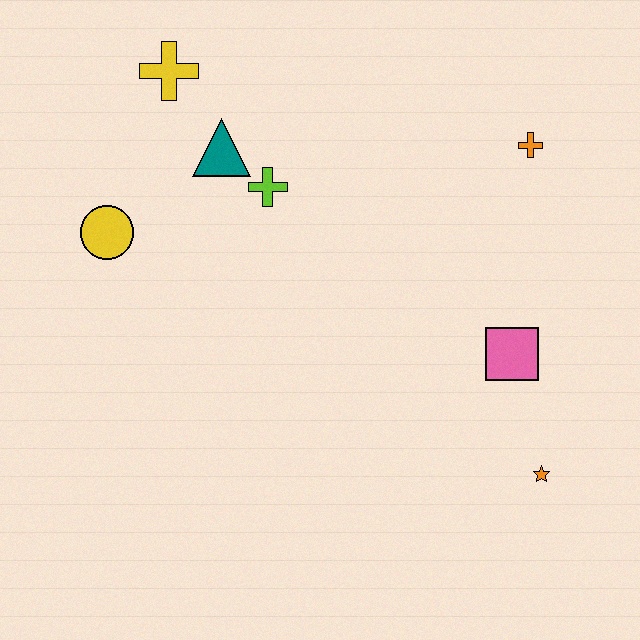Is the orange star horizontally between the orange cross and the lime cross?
No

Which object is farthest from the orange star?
The yellow cross is farthest from the orange star.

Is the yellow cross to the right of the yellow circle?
Yes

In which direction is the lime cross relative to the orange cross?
The lime cross is to the left of the orange cross.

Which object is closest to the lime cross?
The teal triangle is closest to the lime cross.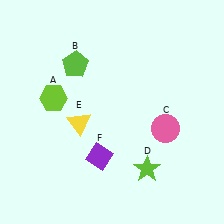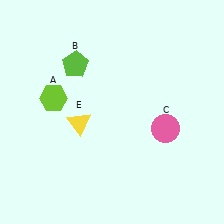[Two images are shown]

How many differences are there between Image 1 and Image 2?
There are 2 differences between the two images.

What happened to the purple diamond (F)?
The purple diamond (F) was removed in Image 2. It was in the bottom-left area of Image 1.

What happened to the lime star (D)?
The lime star (D) was removed in Image 2. It was in the bottom-right area of Image 1.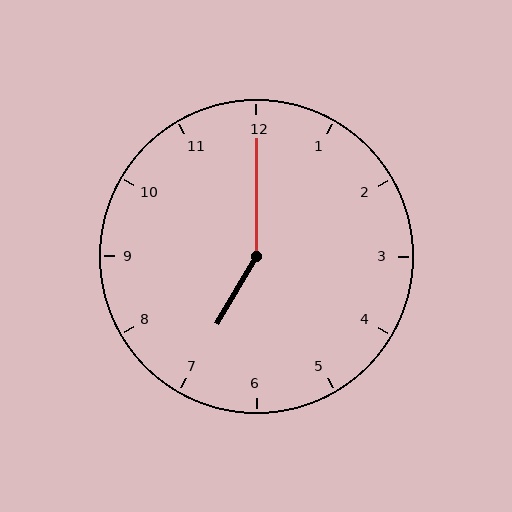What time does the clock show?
7:00.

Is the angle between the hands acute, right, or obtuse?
It is obtuse.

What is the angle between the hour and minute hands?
Approximately 150 degrees.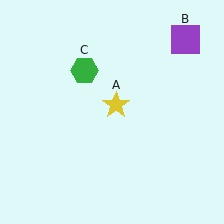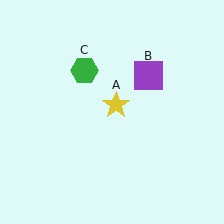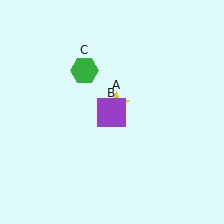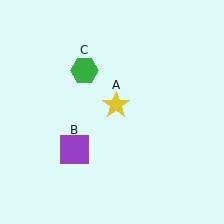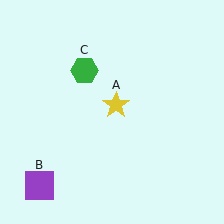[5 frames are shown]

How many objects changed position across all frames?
1 object changed position: purple square (object B).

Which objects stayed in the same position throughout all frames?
Yellow star (object A) and green hexagon (object C) remained stationary.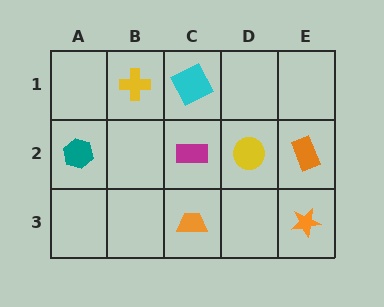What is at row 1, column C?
A cyan square.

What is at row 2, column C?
A magenta rectangle.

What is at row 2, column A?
A teal hexagon.